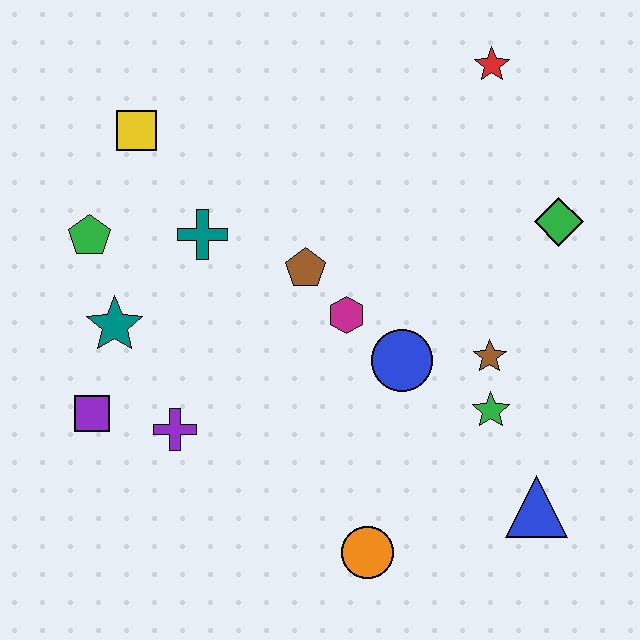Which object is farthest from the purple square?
The red star is farthest from the purple square.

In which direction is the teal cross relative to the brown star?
The teal cross is to the left of the brown star.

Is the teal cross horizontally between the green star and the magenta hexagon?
No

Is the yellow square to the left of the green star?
Yes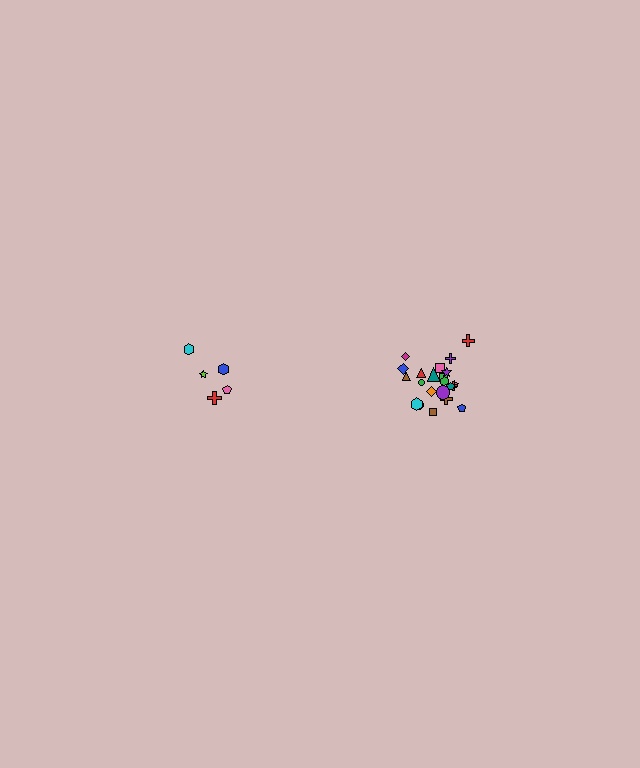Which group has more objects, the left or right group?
The right group.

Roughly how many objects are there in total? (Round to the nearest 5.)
Roughly 25 objects in total.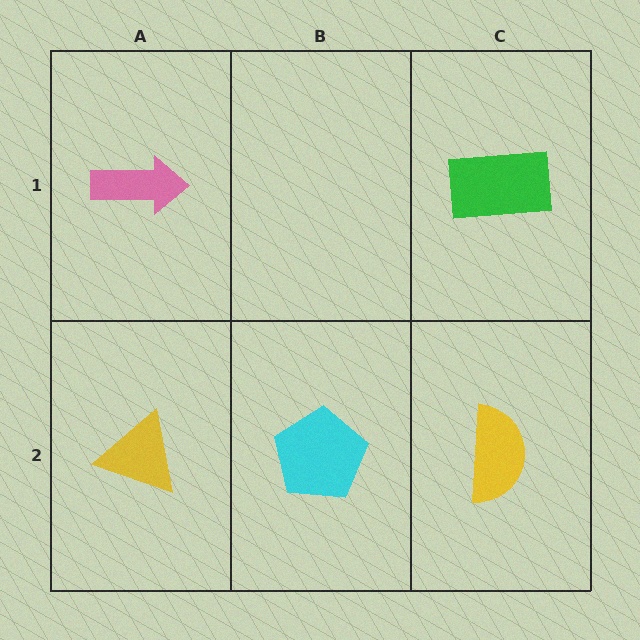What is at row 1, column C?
A green rectangle.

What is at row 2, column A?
A yellow triangle.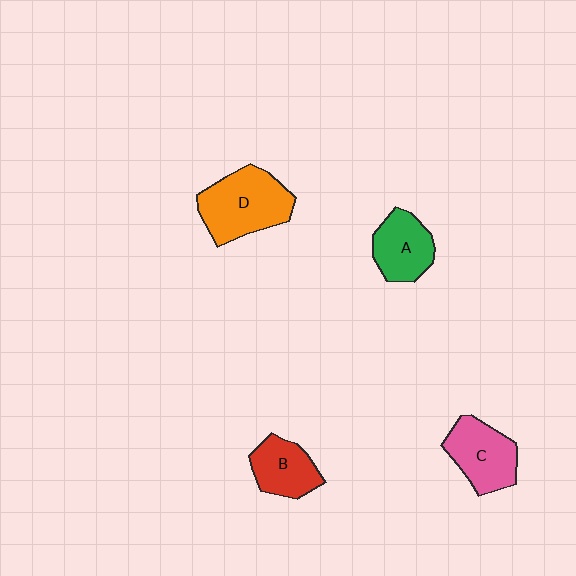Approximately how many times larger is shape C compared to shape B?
Approximately 1.2 times.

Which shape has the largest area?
Shape D (orange).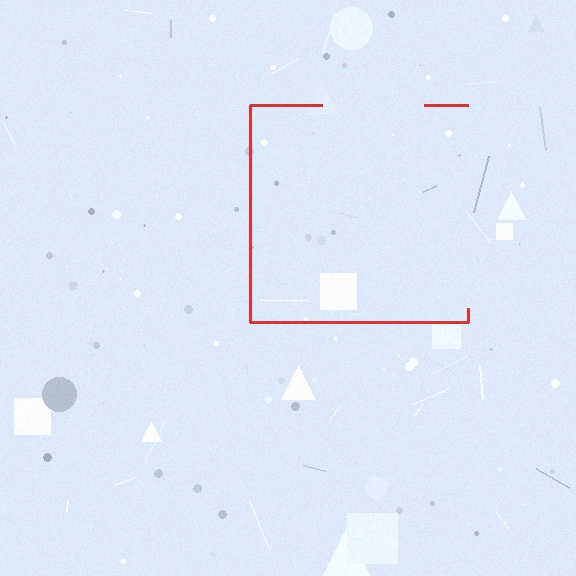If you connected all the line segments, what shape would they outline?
They would outline a square.